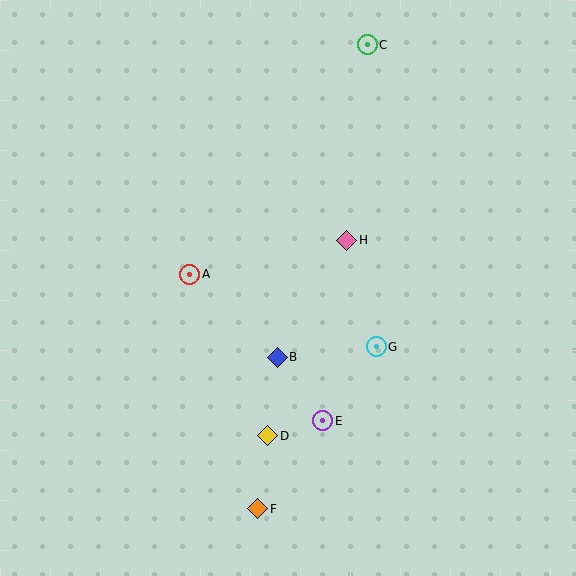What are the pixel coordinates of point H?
Point H is at (347, 240).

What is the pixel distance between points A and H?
The distance between A and H is 160 pixels.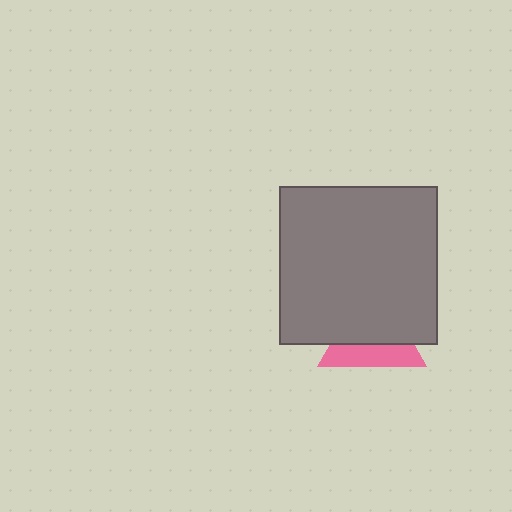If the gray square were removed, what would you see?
You would see the complete pink triangle.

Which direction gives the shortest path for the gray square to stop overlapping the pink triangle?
Moving up gives the shortest separation.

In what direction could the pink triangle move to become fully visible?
The pink triangle could move down. That would shift it out from behind the gray square entirely.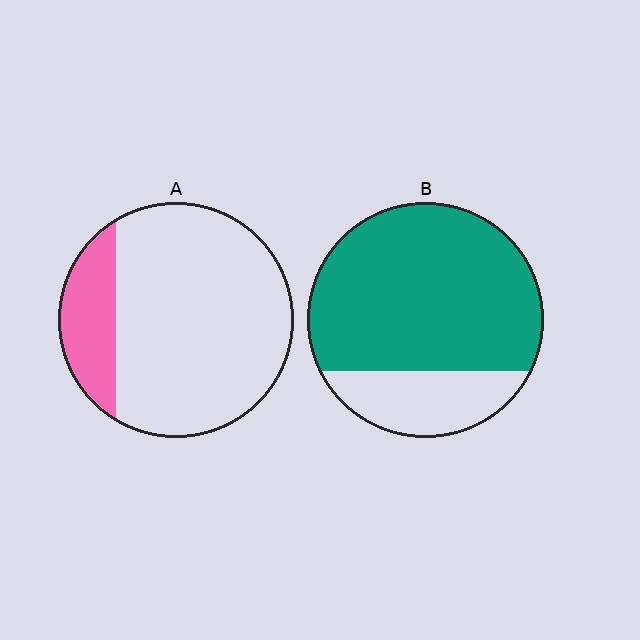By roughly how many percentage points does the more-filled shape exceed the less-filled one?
By roughly 60 percentage points (B over A).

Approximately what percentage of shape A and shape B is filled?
A is approximately 20% and B is approximately 75%.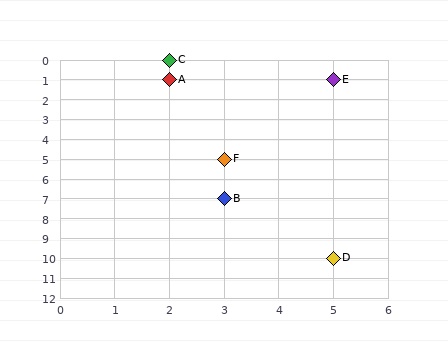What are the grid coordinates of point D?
Point D is at grid coordinates (5, 10).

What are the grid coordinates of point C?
Point C is at grid coordinates (2, 0).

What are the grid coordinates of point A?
Point A is at grid coordinates (2, 1).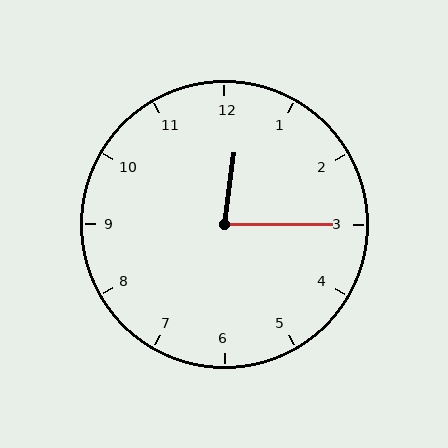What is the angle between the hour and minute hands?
Approximately 82 degrees.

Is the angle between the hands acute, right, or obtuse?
It is acute.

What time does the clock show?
12:15.